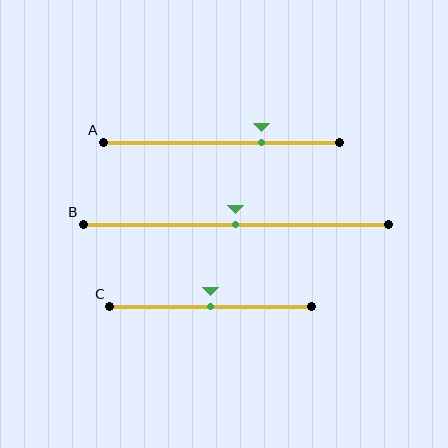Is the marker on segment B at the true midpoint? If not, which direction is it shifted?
Yes, the marker on segment B is at the true midpoint.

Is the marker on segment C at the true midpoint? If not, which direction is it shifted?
Yes, the marker on segment C is at the true midpoint.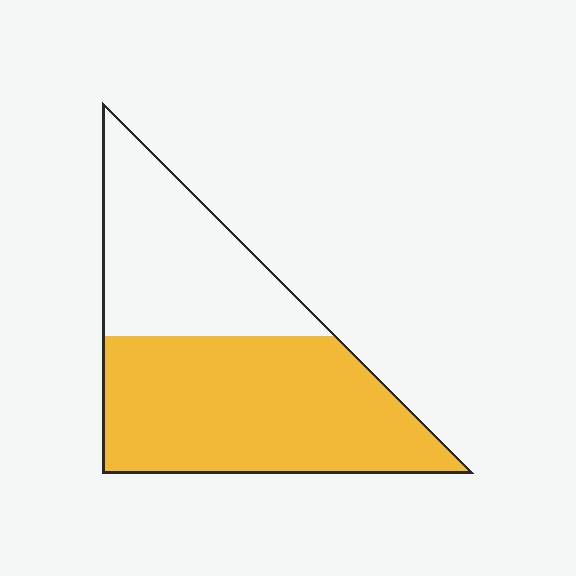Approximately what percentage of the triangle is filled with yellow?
Approximately 60%.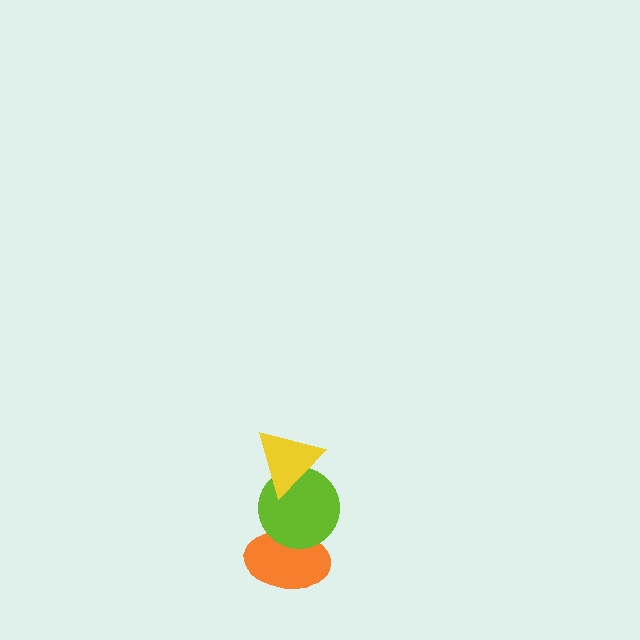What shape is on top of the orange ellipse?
The lime circle is on top of the orange ellipse.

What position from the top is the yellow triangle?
The yellow triangle is 1st from the top.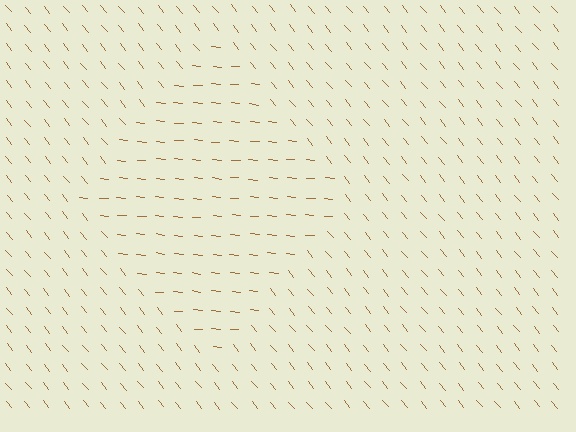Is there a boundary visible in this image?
Yes, there is a texture boundary formed by a change in line orientation.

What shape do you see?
I see a diamond.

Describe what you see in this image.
The image is filled with small brown line segments. A diamond region in the image has lines oriented differently from the surrounding lines, creating a visible texture boundary.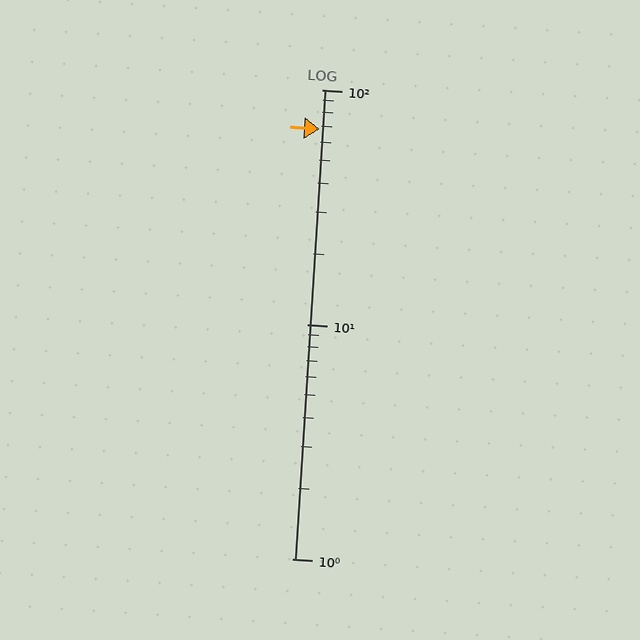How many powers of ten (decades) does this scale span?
The scale spans 2 decades, from 1 to 100.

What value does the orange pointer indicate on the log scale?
The pointer indicates approximately 68.